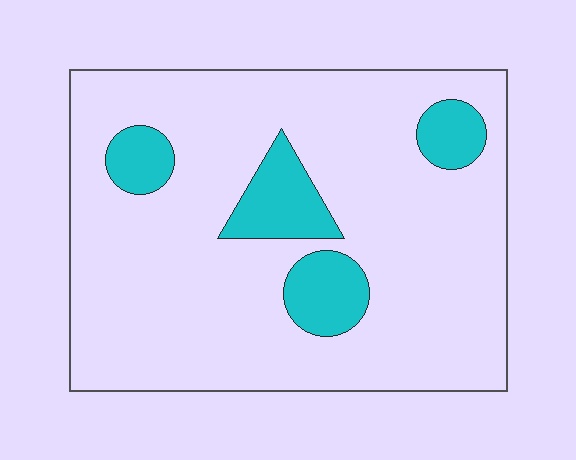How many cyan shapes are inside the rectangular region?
4.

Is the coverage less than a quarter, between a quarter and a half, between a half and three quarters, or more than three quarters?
Less than a quarter.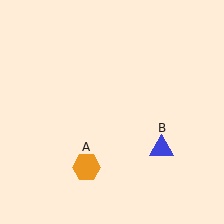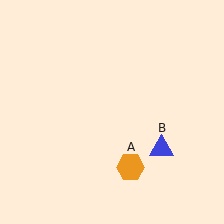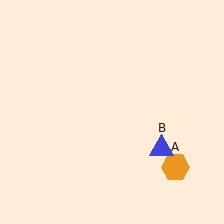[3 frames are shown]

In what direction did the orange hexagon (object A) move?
The orange hexagon (object A) moved right.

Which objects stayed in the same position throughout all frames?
Blue triangle (object B) remained stationary.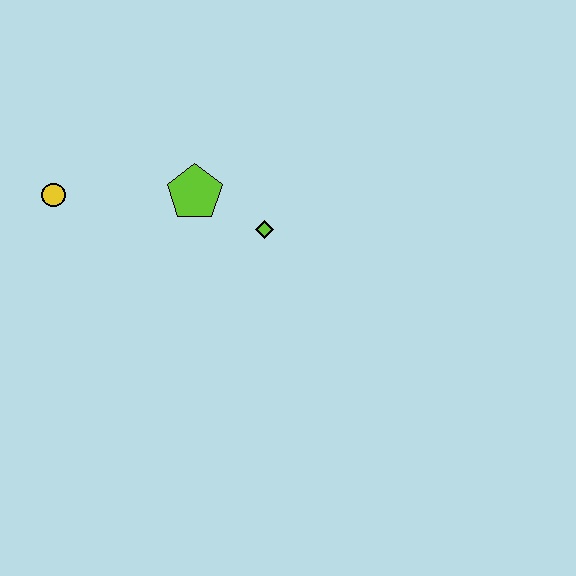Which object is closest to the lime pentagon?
The lime diamond is closest to the lime pentagon.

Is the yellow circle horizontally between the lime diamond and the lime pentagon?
No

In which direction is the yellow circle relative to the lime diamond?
The yellow circle is to the left of the lime diamond.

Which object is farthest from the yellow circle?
The lime diamond is farthest from the yellow circle.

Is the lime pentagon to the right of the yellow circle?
Yes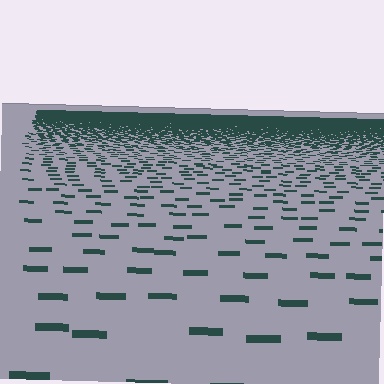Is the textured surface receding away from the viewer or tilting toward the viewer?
The surface is receding away from the viewer. Texture elements get smaller and denser toward the top.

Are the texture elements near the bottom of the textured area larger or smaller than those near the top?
Larger. Near the bottom, elements are closer to the viewer and appear at a bigger on-screen size.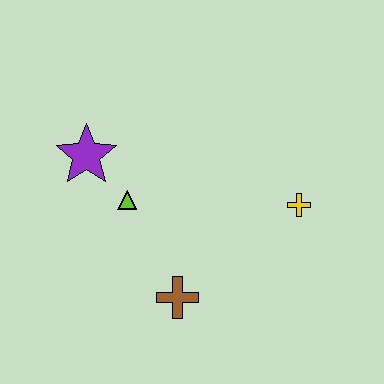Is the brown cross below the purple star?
Yes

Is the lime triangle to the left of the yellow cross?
Yes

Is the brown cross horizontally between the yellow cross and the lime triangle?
Yes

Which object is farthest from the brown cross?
The purple star is farthest from the brown cross.